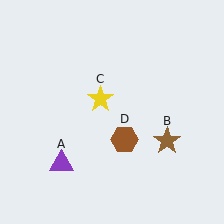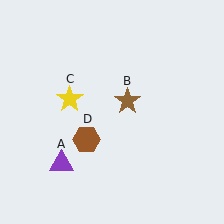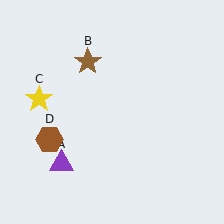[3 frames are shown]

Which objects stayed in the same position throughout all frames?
Purple triangle (object A) remained stationary.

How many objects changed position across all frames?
3 objects changed position: brown star (object B), yellow star (object C), brown hexagon (object D).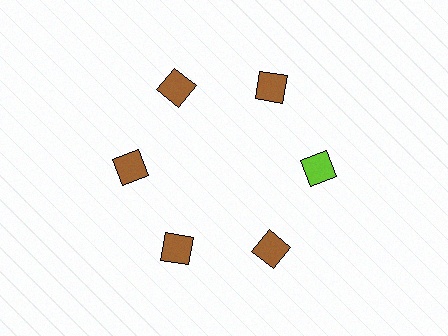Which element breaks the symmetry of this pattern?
The lime square at roughly the 3 o'clock position breaks the symmetry. All other shapes are brown squares.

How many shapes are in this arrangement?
There are 6 shapes arranged in a ring pattern.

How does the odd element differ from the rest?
It has a different color: lime instead of brown.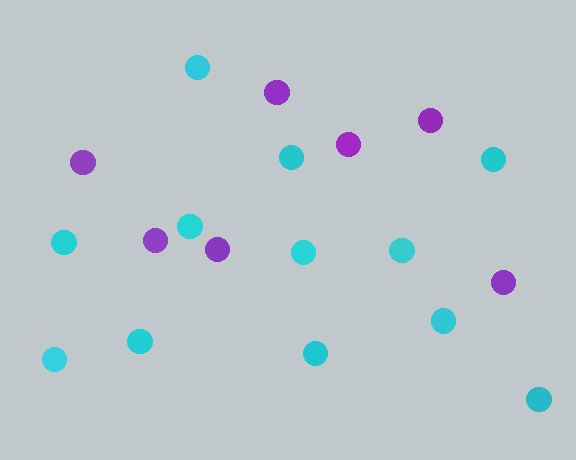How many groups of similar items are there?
There are 2 groups: one group of purple circles (7) and one group of cyan circles (12).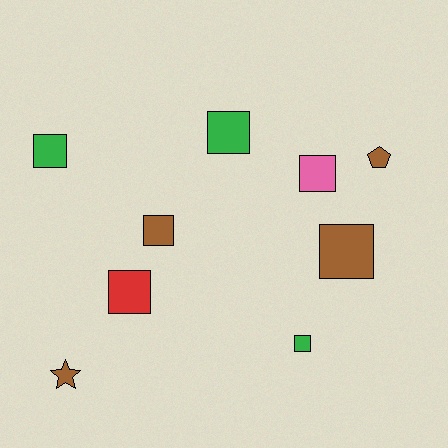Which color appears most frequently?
Brown, with 4 objects.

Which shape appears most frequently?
Square, with 7 objects.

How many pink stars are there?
There are no pink stars.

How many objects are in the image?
There are 9 objects.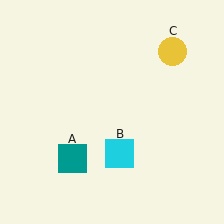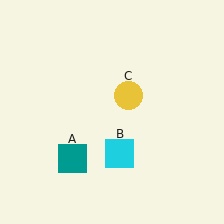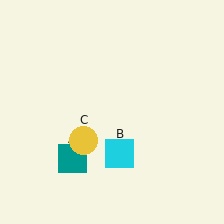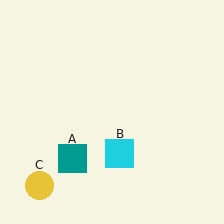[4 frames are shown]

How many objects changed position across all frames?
1 object changed position: yellow circle (object C).